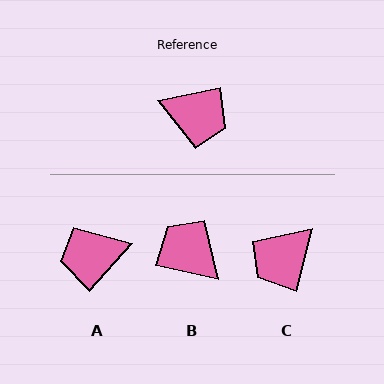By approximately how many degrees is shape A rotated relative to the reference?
Approximately 144 degrees clockwise.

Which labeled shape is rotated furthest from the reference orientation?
B, about 156 degrees away.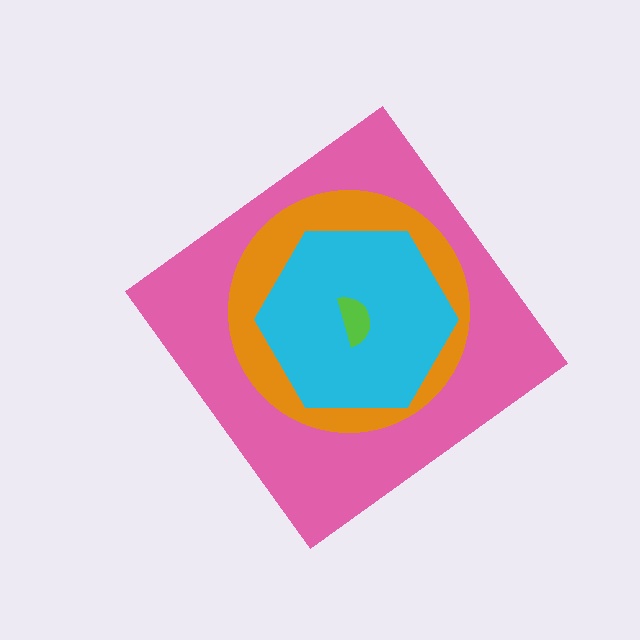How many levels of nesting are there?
4.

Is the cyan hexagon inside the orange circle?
Yes.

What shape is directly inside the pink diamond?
The orange circle.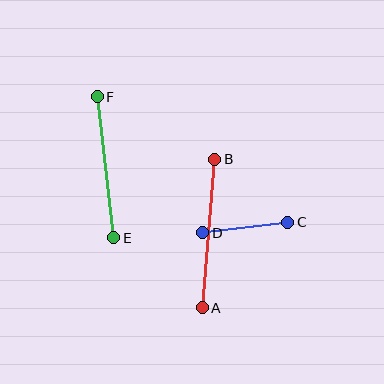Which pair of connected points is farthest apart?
Points A and B are farthest apart.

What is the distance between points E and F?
The distance is approximately 142 pixels.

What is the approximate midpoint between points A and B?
The midpoint is at approximately (208, 234) pixels.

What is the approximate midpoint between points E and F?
The midpoint is at approximately (105, 167) pixels.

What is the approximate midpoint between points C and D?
The midpoint is at approximately (245, 227) pixels.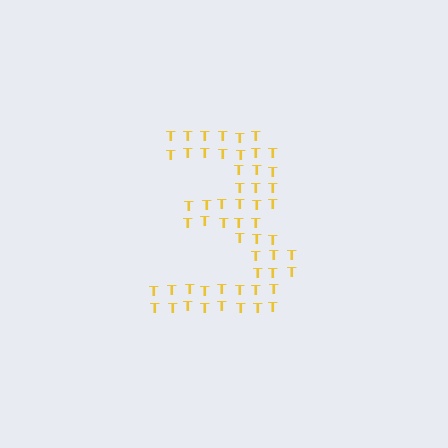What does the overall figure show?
The overall figure shows the digit 3.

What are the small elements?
The small elements are letter T's.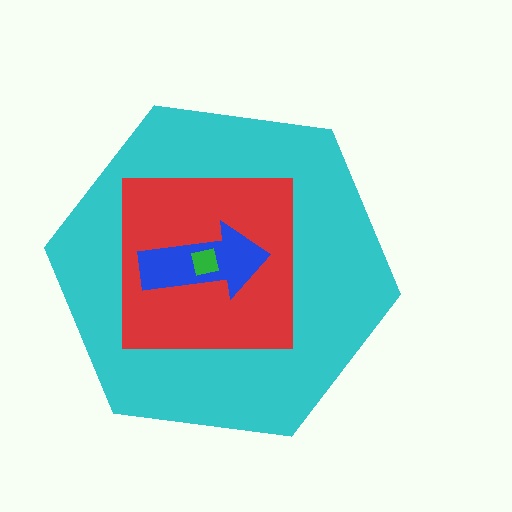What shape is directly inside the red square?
The blue arrow.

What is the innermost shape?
The green square.